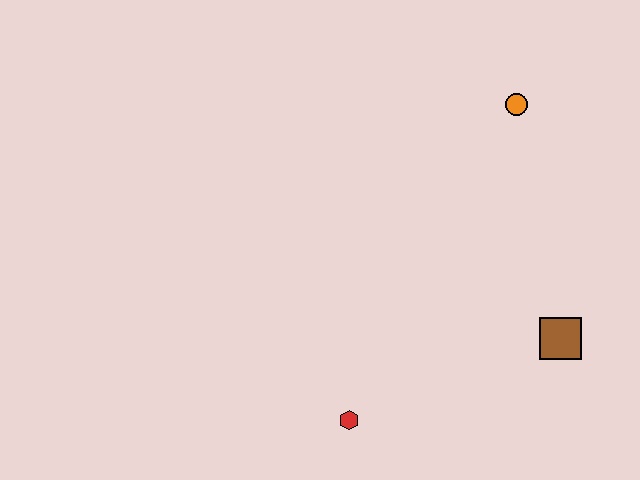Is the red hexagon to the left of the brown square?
Yes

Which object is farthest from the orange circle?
The red hexagon is farthest from the orange circle.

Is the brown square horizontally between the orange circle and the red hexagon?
No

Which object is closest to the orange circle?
The brown square is closest to the orange circle.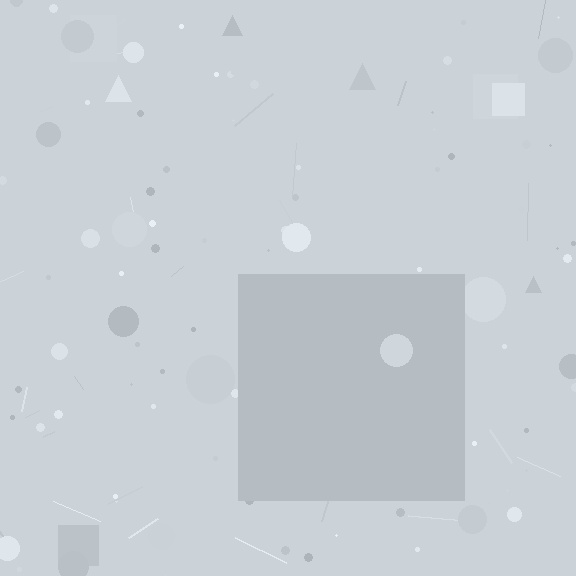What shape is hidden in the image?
A square is hidden in the image.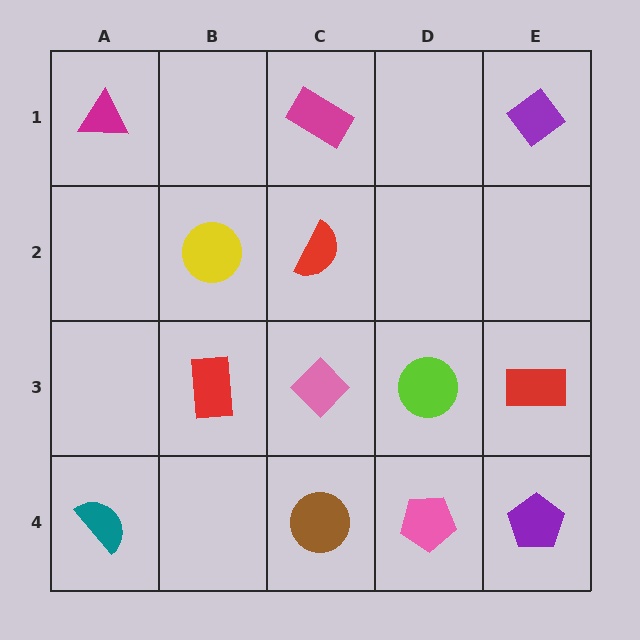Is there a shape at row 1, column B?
No, that cell is empty.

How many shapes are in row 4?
4 shapes.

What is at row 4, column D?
A pink pentagon.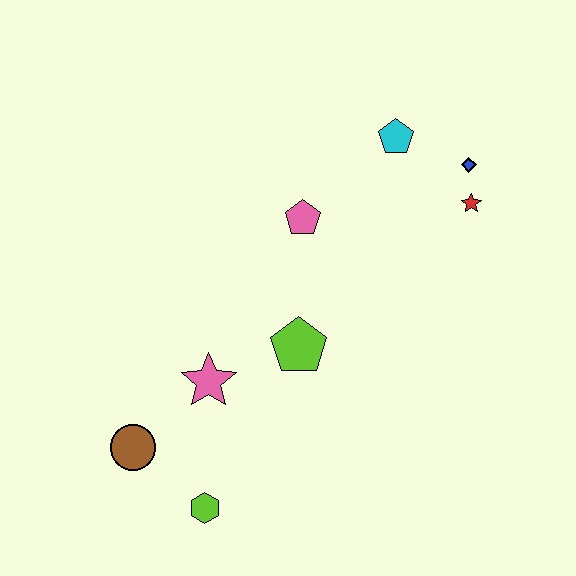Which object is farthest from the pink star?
The blue diamond is farthest from the pink star.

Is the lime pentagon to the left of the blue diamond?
Yes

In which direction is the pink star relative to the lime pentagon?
The pink star is to the left of the lime pentagon.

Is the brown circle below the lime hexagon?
No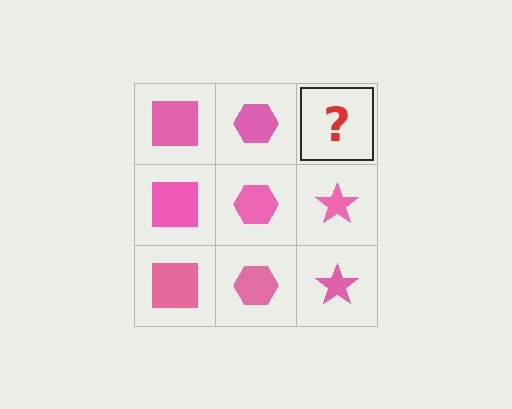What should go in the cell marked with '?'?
The missing cell should contain a pink star.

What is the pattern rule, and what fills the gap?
The rule is that each column has a consistent shape. The gap should be filled with a pink star.